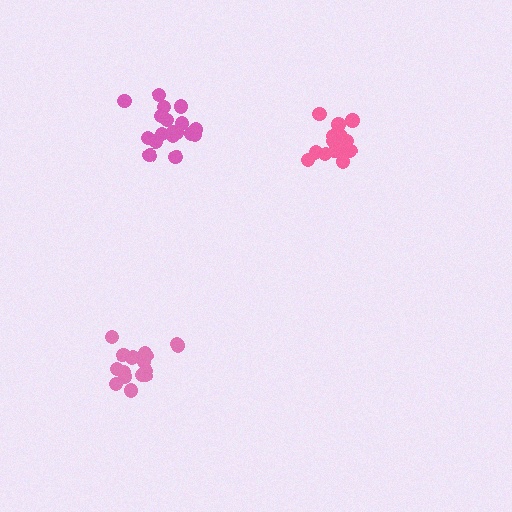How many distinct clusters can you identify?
There are 3 distinct clusters.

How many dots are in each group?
Group 1: 16 dots, Group 2: 18 dots, Group 3: 18 dots (52 total).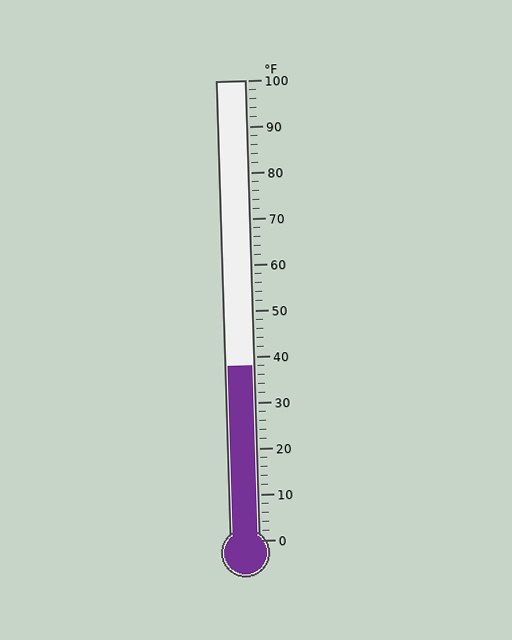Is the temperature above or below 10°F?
The temperature is above 10°F.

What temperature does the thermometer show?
The thermometer shows approximately 38°F.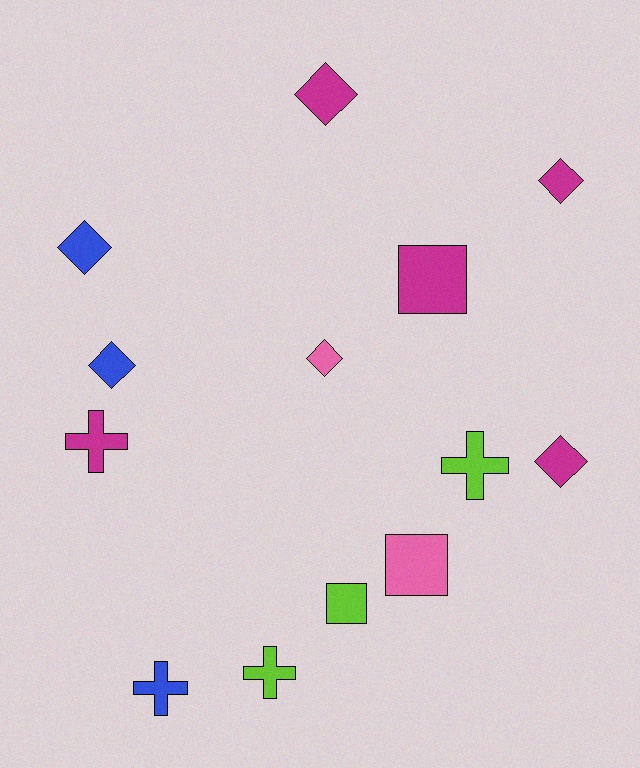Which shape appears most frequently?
Diamond, with 6 objects.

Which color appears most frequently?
Magenta, with 5 objects.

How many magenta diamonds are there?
There are 3 magenta diamonds.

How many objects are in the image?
There are 13 objects.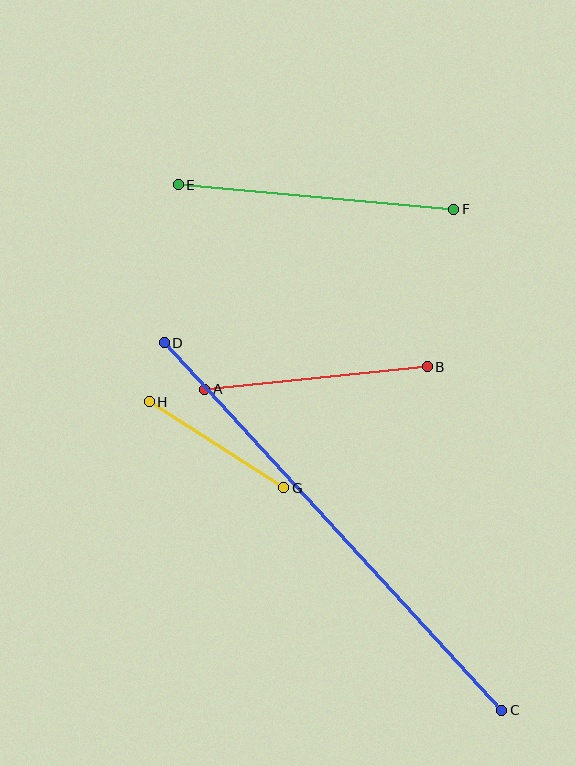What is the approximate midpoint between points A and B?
The midpoint is at approximately (316, 378) pixels.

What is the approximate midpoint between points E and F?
The midpoint is at approximately (316, 197) pixels.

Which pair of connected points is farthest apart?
Points C and D are farthest apart.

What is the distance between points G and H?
The distance is approximately 160 pixels.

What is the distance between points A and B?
The distance is approximately 223 pixels.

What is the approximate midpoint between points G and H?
The midpoint is at approximately (217, 445) pixels.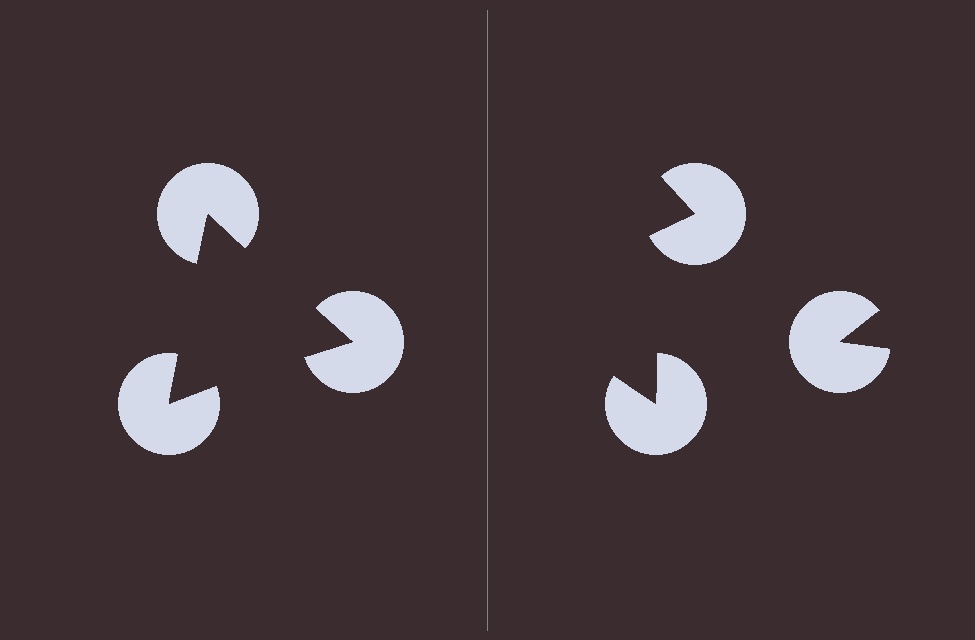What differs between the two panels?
The pac-man discs are positioned identically on both sides; only the wedge orientations differ. On the left they align to a triangle; on the right they are misaligned.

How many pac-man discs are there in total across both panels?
6 — 3 on each side.